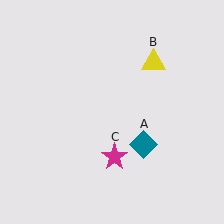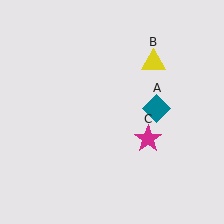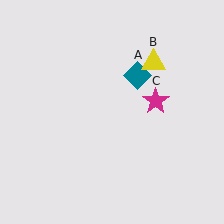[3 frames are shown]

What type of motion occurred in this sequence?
The teal diamond (object A), magenta star (object C) rotated counterclockwise around the center of the scene.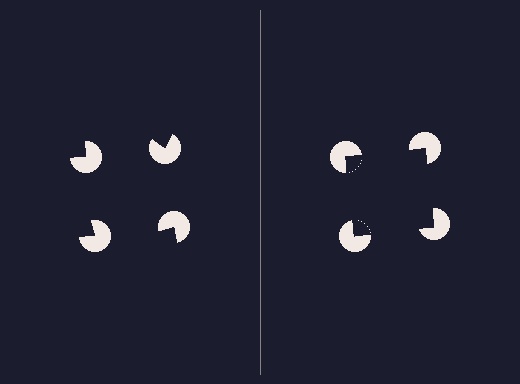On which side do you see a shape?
An illusory square appears on the right side. On the left side the wedge cuts are rotated, so no coherent shape forms.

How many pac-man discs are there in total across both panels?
8 — 4 on each side.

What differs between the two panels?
The pac-man discs are positioned identically on both sides; only the wedge orientations differ. On the right they align to a square; on the left they are misaligned.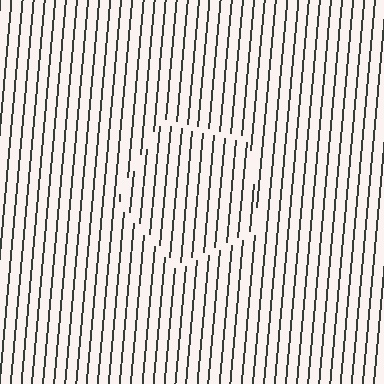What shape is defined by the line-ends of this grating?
An illusory pentagon. The interior of the shape contains the same grating, shifted by half a period — the contour is defined by the phase discontinuity where line-ends from the inner and outer gratings abut.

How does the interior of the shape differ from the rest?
The interior of the shape contains the same grating, shifted by half a period — the contour is defined by the phase discontinuity where line-ends from the inner and outer gratings abut.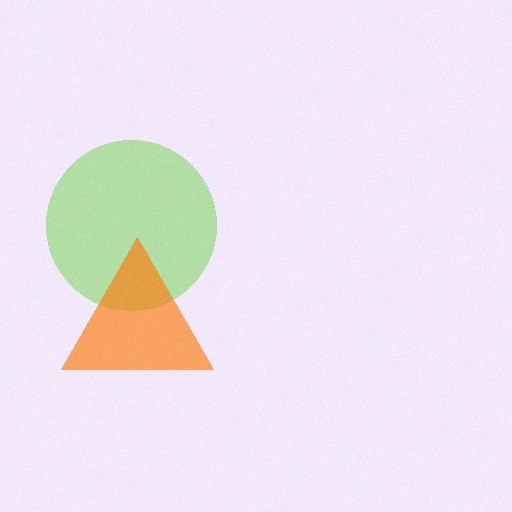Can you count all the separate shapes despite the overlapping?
Yes, there are 2 separate shapes.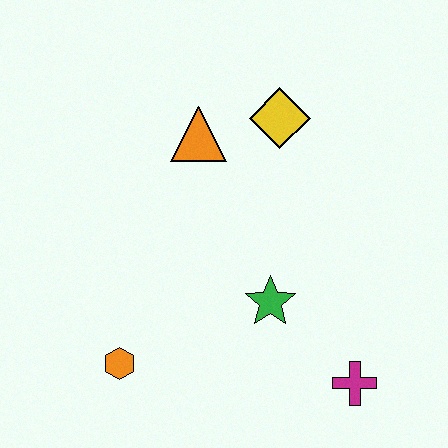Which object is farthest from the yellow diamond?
The orange hexagon is farthest from the yellow diamond.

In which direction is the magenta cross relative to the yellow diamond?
The magenta cross is below the yellow diamond.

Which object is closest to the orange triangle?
The yellow diamond is closest to the orange triangle.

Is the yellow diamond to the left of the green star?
No